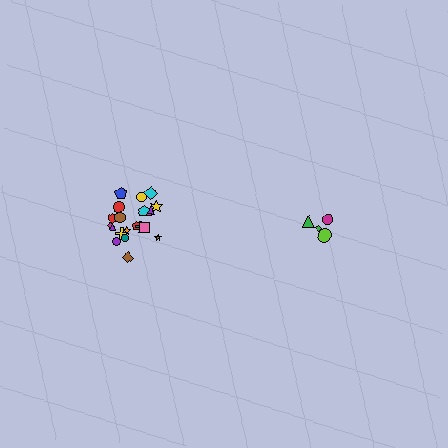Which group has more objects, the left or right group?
The left group.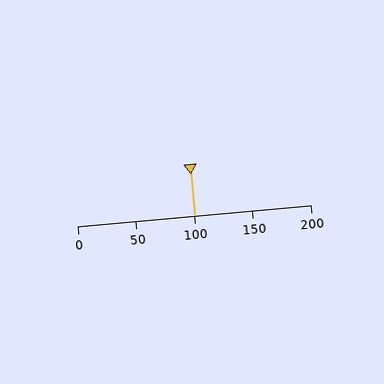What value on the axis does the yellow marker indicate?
The marker indicates approximately 100.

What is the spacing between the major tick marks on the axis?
The major ticks are spaced 50 apart.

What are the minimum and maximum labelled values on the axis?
The axis runs from 0 to 200.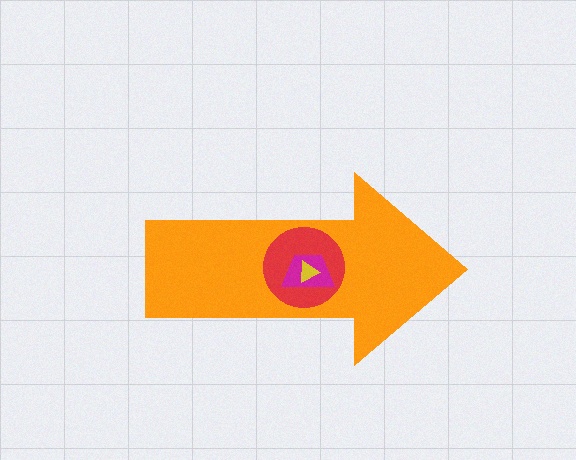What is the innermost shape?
The yellow triangle.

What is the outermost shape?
The orange arrow.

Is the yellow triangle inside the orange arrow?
Yes.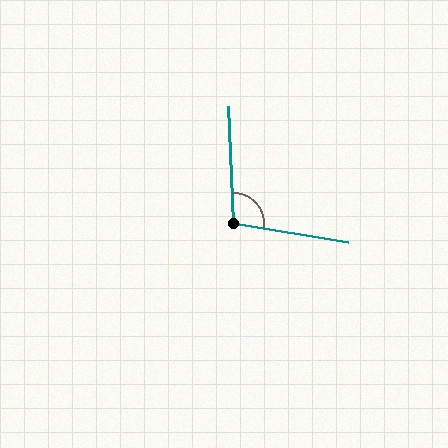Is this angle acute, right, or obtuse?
It is obtuse.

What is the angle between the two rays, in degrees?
Approximately 102 degrees.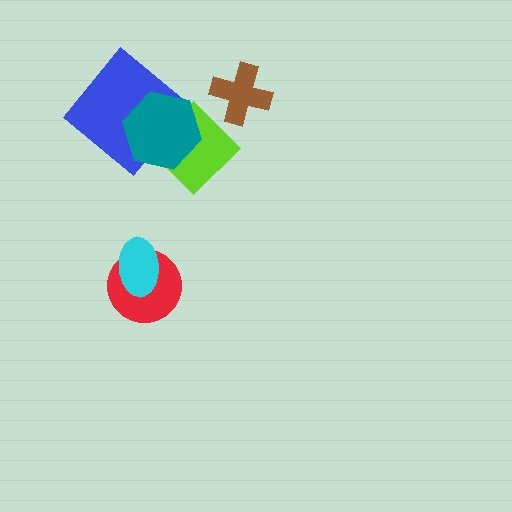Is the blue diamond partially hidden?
Yes, it is partially covered by another shape.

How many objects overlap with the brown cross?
0 objects overlap with the brown cross.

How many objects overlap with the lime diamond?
2 objects overlap with the lime diamond.